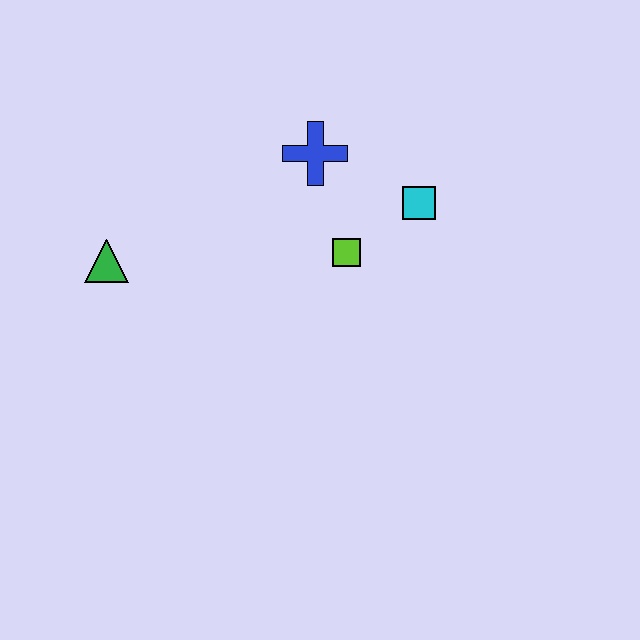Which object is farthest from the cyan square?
The green triangle is farthest from the cyan square.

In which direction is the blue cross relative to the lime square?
The blue cross is above the lime square.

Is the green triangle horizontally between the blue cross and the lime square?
No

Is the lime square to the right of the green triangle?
Yes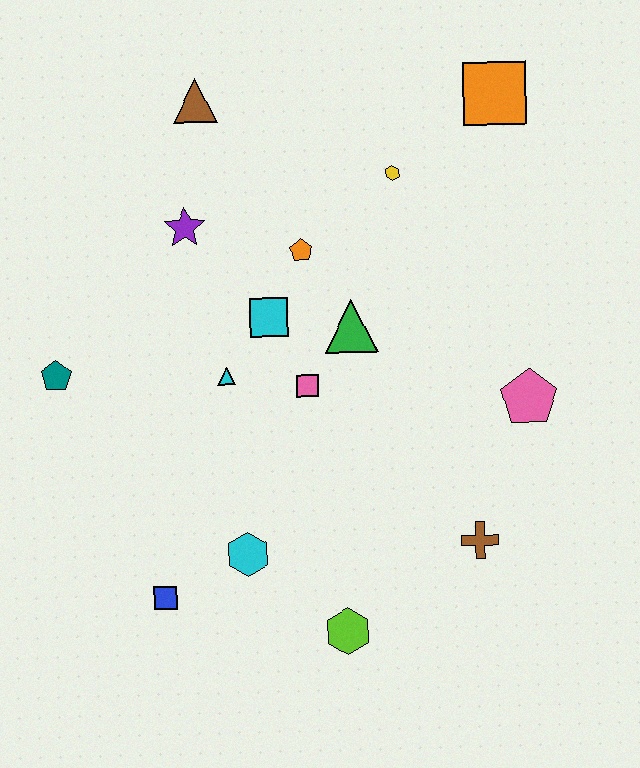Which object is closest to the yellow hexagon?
The orange pentagon is closest to the yellow hexagon.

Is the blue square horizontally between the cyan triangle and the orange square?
No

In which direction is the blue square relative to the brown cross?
The blue square is to the left of the brown cross.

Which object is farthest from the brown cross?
The brown triangle is farthest from the brown cross.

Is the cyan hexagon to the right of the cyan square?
No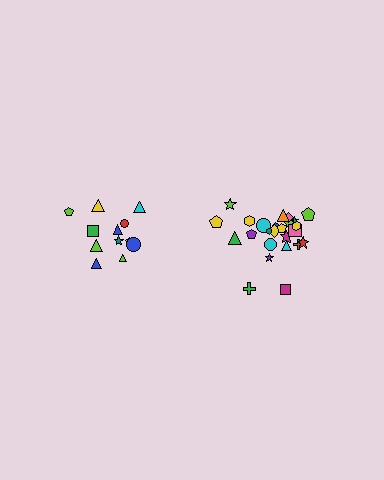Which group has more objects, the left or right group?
The right group.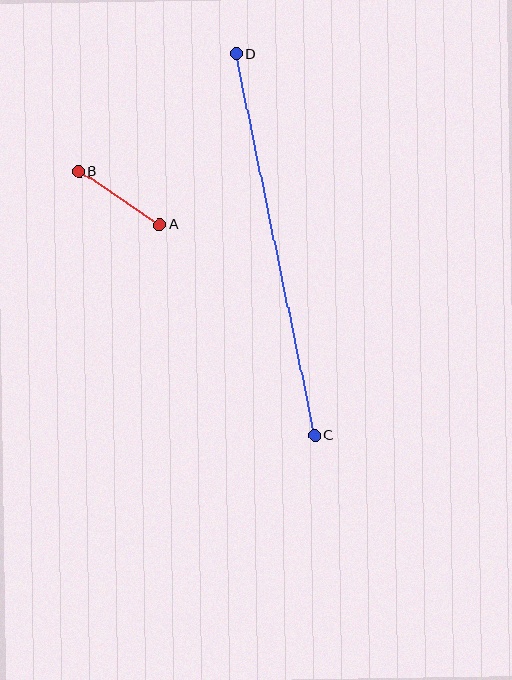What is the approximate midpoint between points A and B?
The midpoint is at approximately (119, 198) pixels.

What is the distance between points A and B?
The distance is approximately 97 pixels.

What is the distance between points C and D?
The distance is approximately 389 pixels.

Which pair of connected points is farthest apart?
Points C and D are farthest apart.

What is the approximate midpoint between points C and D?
The midpoint is at approximately (275, 244) pixels.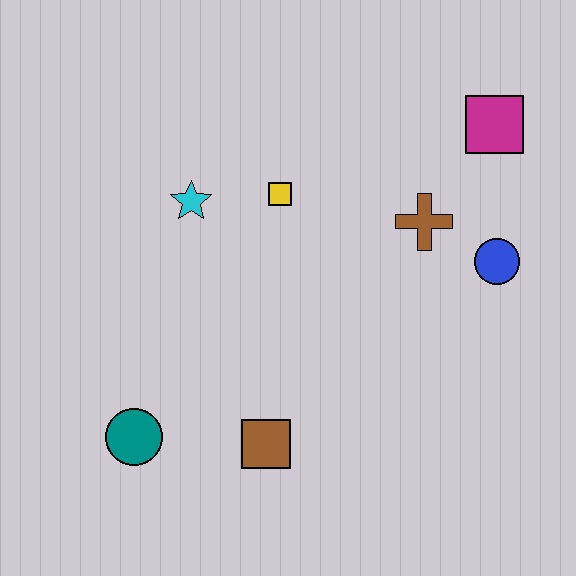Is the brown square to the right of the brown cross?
No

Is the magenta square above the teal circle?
Yes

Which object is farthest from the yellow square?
The teal circle is farthest from the yellow square.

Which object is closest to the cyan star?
The yellow square is closest to the cyan star.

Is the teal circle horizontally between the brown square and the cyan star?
No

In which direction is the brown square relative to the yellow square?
The brown square is below the yellow square.